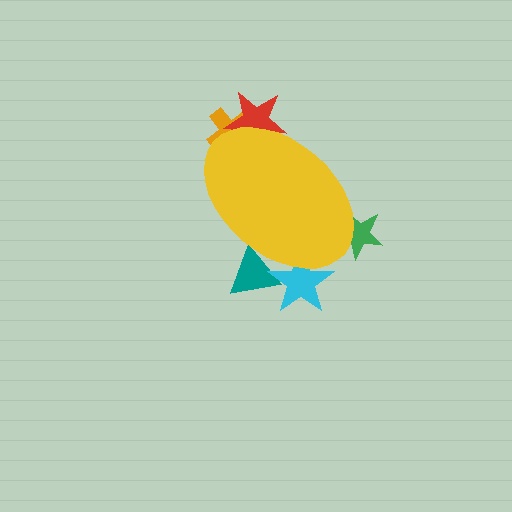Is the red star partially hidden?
Yes, the red star is partially hidden behind the yellow ellipse.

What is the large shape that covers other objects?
A yellow ellipse.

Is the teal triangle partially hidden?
Yes, the teal triangle is partially hidden behind the yellow ellipse.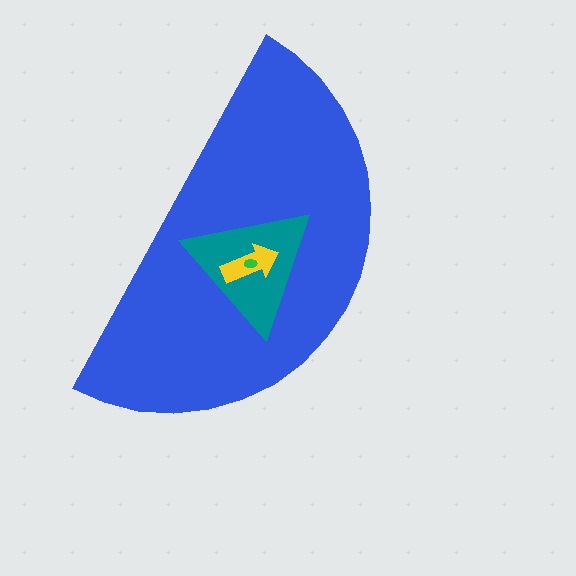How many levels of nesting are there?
4.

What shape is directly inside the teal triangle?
The yellow arrow.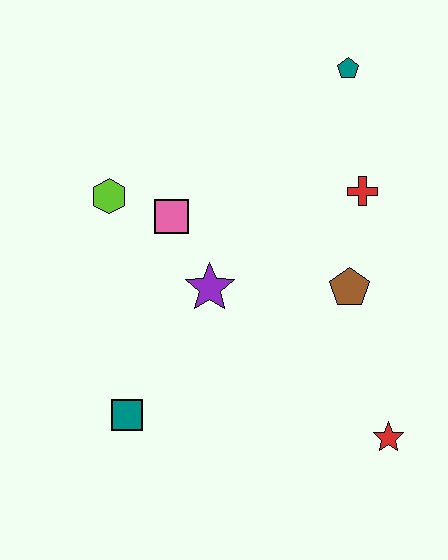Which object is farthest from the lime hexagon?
The red star is farthest from the lime hexagon.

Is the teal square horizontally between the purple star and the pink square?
No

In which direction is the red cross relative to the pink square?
The red cross is to the right of the pink square.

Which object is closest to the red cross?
The brown pentagon is closest to the red cross.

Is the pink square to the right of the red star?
No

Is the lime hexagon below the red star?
No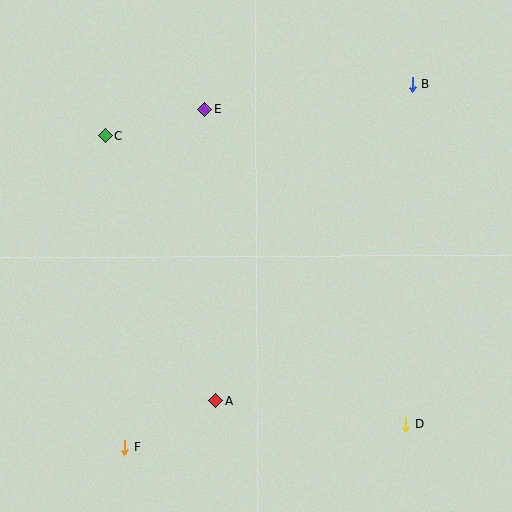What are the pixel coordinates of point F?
Point F is at (125, 447).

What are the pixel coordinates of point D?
Point D is at (406, 425).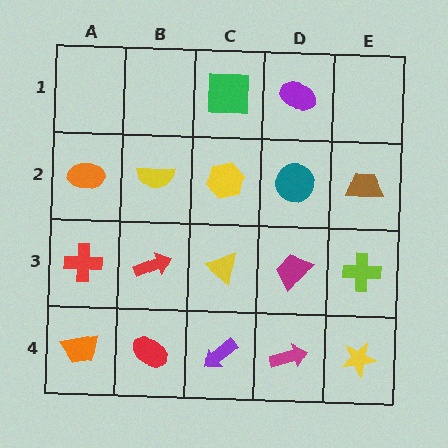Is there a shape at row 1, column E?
No, that cell is empty.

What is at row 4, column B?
A red ellipse.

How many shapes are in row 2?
5 shapes.